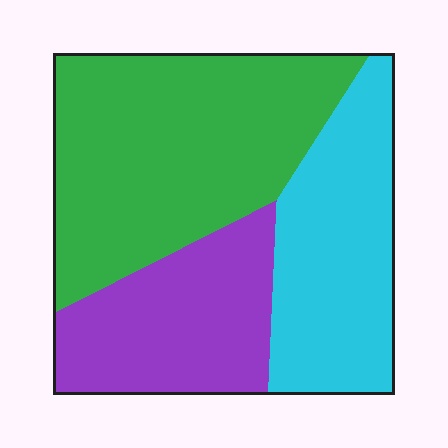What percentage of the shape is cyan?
Cyan covers around 30% of the shape.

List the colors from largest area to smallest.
From largest to smallest: green, cyan, purple.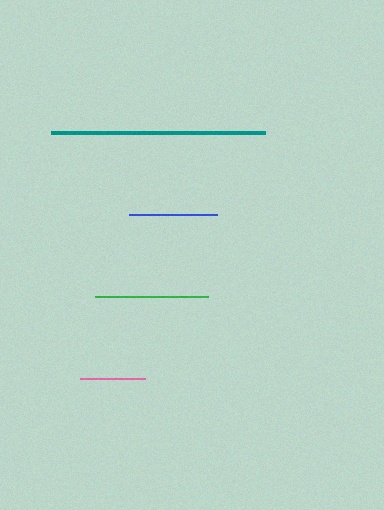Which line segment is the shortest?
The pink line is the shortest at approximately 65 pixels.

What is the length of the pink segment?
The pink segment is approximately 65 pixels long.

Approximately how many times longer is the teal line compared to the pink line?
The teal line is approximately 3.3 times the length of the pink line.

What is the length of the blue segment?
The blue segment is approximately 88 pixels long.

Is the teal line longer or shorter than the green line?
The teal line is longer than the green line.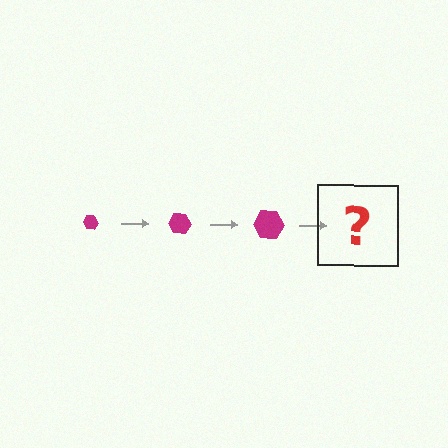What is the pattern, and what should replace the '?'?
The pattern is that the hexagon gets progressively larger each step. The '?' should be a magenta hexagon, larger than the previous one.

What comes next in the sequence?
The next element should be a magenta hexagon, larger than the previous one.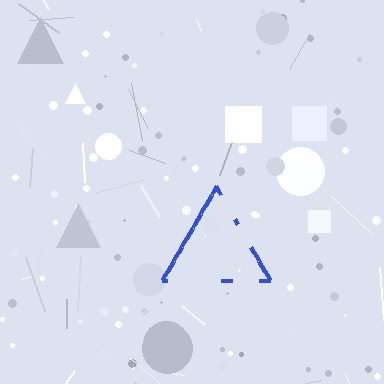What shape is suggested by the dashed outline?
The dashed outline suggests a triangle.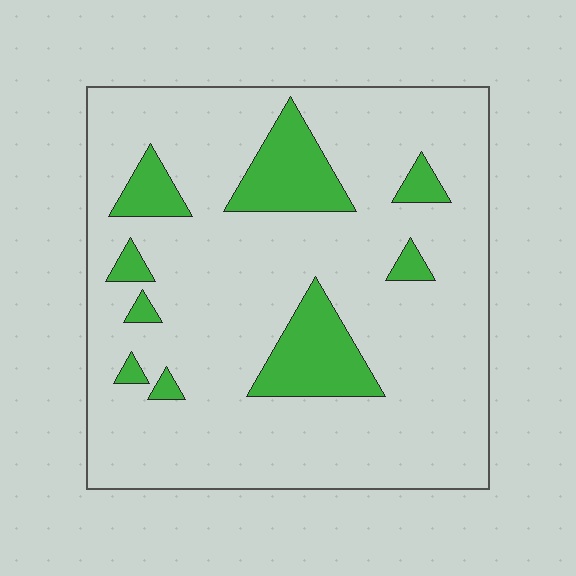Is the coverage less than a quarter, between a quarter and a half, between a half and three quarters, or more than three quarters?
Less than a quarter.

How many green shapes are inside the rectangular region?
9.